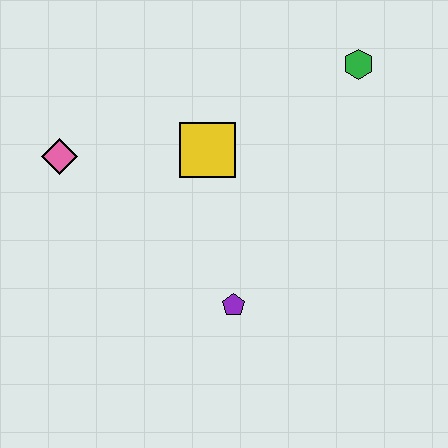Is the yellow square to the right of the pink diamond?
Yes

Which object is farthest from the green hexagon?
The pink diamond is farthest from the green hexagon.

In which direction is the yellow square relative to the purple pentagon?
The yellow square is above the purple pentagon.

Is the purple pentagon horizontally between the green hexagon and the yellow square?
Yes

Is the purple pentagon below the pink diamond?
Yes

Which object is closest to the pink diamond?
The yellow square is closest to the pink diamond.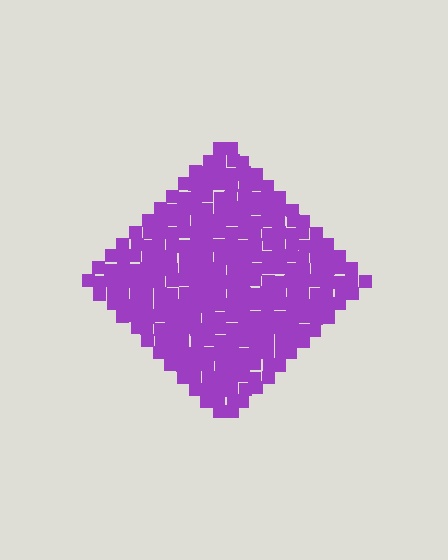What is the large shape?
The large shape is a diamond.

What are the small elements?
The small elements are squares.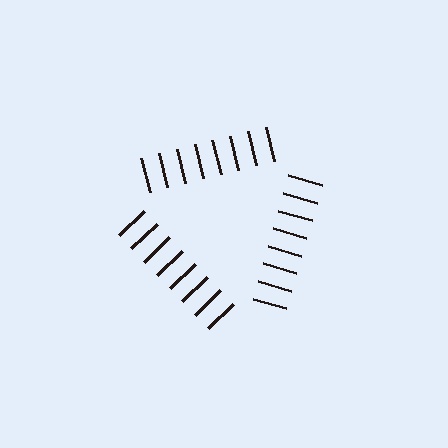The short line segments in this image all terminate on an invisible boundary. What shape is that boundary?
An illusory triangle — the line segments terminate on its edges but no continuous stroke is drawn.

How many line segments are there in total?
24 — 8 along each of the 3 edges.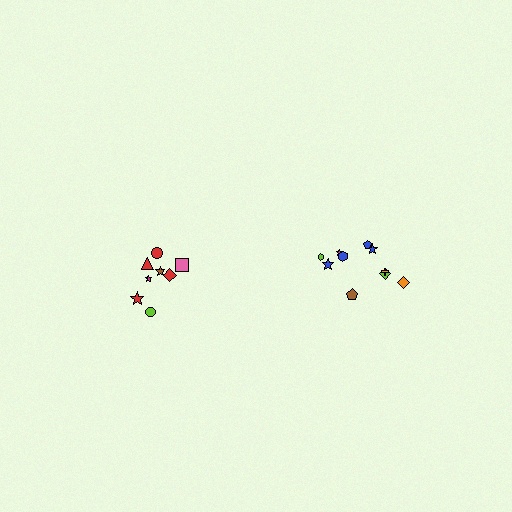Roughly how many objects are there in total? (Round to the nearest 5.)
Roughly 20 objects in total.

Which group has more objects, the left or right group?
The right group.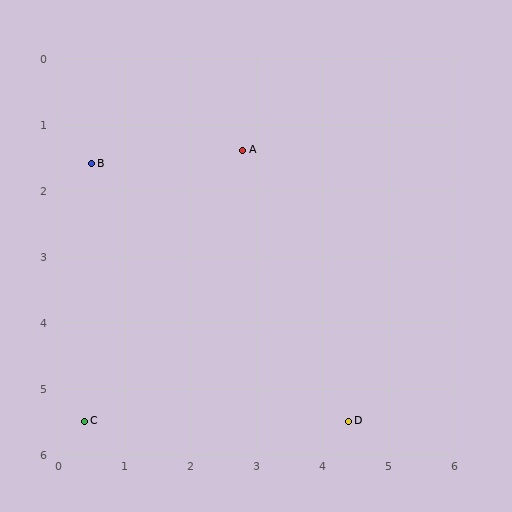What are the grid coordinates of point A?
Point A is at approximately (2.8, 1.4).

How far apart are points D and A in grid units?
Points D and A are about 4.4 grid units apart.